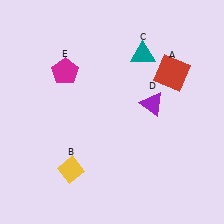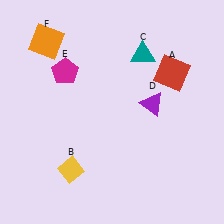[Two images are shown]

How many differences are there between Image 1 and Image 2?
There is 1 difference between the two images.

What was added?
An orange square (F) was added in Image 2.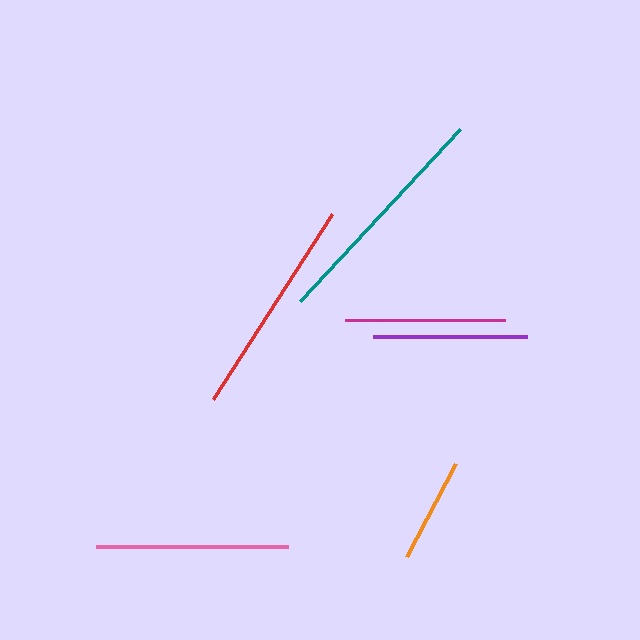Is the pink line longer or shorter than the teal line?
The teal line is longer than the pink line.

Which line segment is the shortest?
The orange line is the shortest at approximately 105 pixels.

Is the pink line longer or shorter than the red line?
The red line is longer than the pink line.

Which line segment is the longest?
The teal line is the longest at approximately 235 pixels.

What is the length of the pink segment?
The pink segment is approximately 192 pixels long.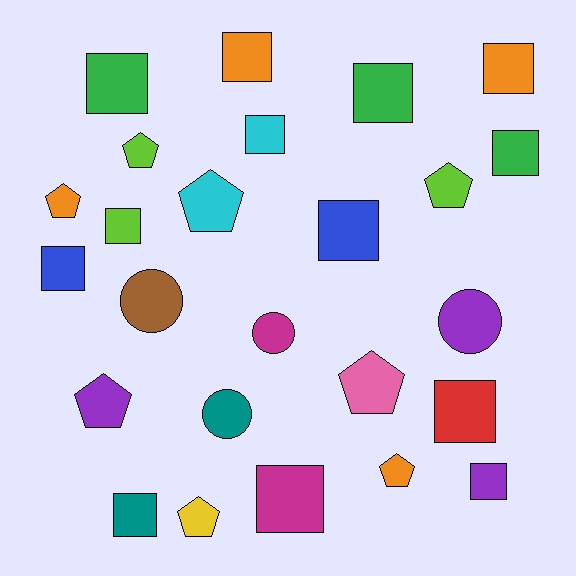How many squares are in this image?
There are 13 squares.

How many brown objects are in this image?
There is 1 brown object.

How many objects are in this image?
There are 25 objects.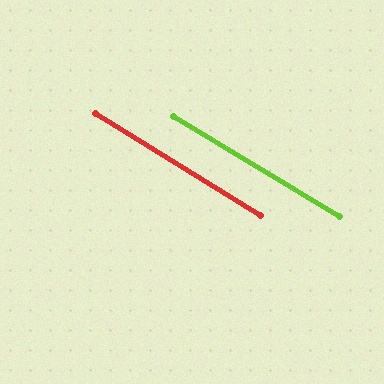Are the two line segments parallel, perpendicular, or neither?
Parallel — their directions differ by only 0.6°.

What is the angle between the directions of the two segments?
Approximately 1 degree.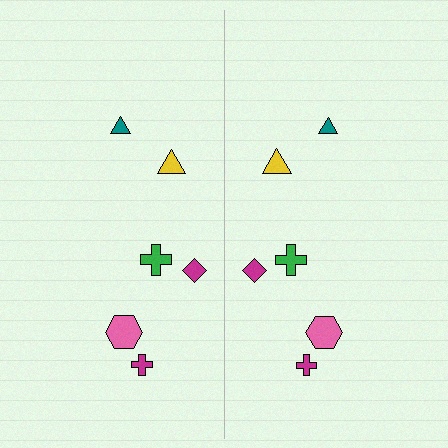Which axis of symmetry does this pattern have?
The pattern has a vertical axis of symmetry running through the center of the image.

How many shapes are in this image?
There are 12 shapes in this image.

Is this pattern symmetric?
Yes, this pattern has bilateral (reflection) symmetry.